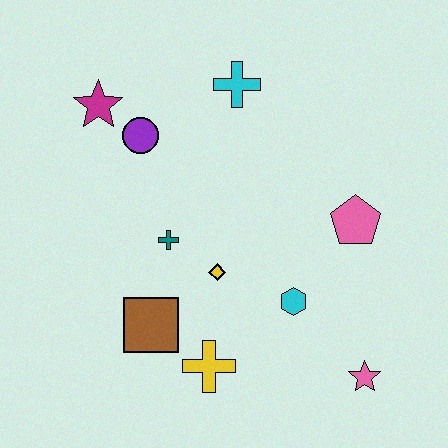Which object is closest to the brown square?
The yellow cross is closest to the brown square.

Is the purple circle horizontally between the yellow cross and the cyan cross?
No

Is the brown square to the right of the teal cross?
No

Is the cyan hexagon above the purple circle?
No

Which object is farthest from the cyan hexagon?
The magenta star is farthest from the cyan hexagon.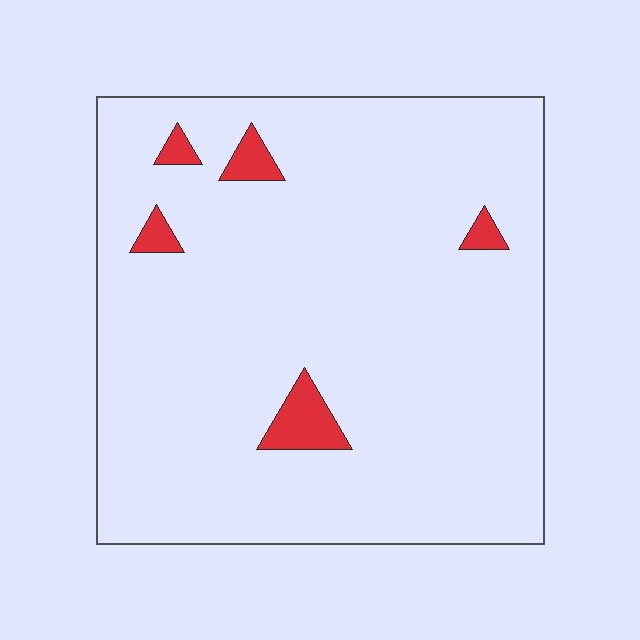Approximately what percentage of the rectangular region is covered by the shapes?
Approximately 5%.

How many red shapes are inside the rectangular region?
5.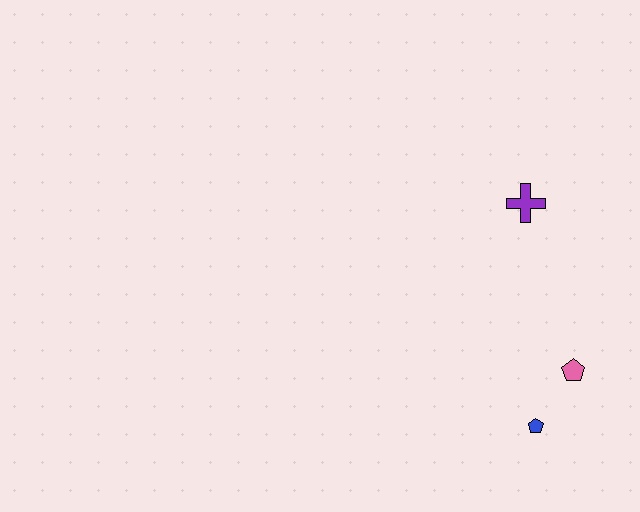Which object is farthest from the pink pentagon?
The purple cross is farthest from the pink pentagon.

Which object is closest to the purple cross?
The pink pentagon is closest to the purple cross.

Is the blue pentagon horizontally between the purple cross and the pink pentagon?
Yes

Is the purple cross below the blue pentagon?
No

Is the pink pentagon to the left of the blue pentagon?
No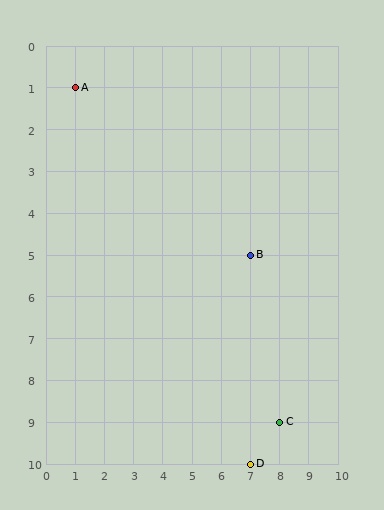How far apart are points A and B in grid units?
Points A and B are 6 columns and 4 rows apart (about 7.2 grid units diagonally).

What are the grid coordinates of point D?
Point D is at grid coordinates (7, 10).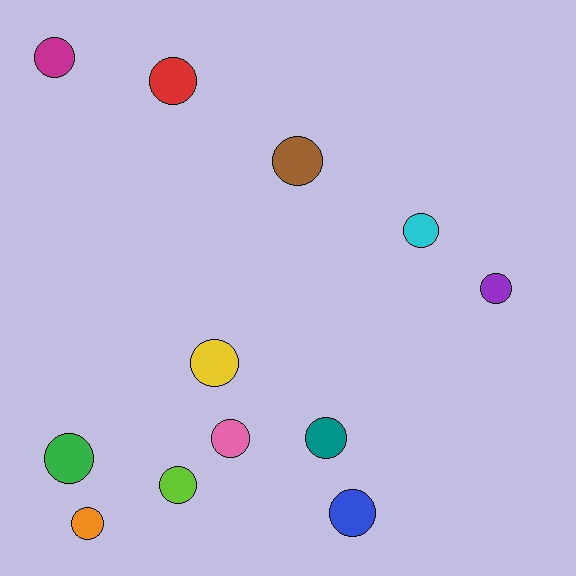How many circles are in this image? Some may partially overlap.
There are 12 circles.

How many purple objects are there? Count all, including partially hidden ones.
There is 1 purple object.